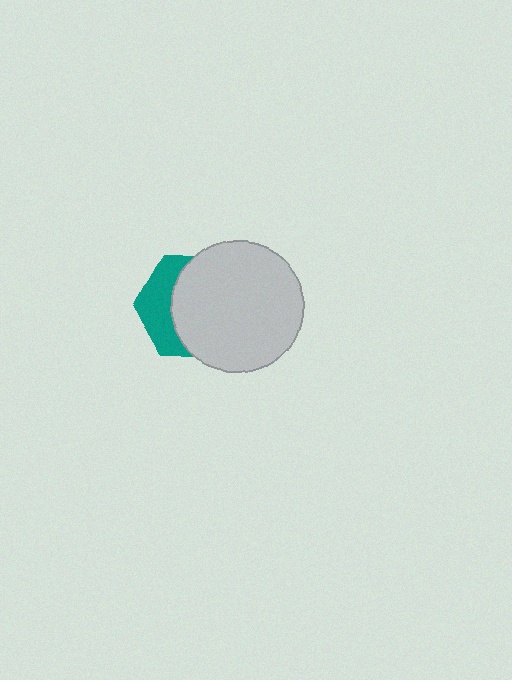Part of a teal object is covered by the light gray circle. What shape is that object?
It is a hexagon.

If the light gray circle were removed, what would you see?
You would see the complete teal hexagon.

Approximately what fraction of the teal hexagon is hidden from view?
Roughly 65% of the teal hexagon is hidden behind the light gray circle.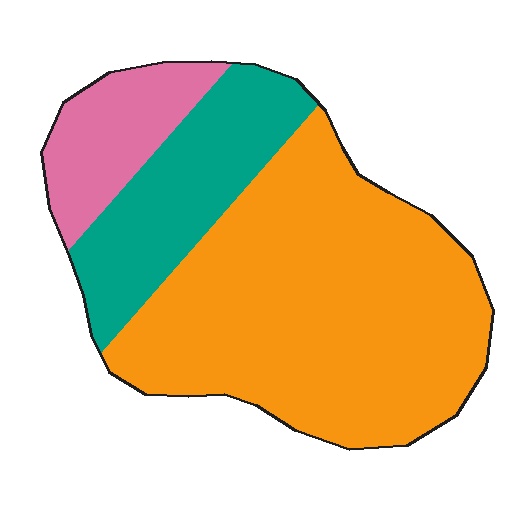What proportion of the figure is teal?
Teal takes up between a sixth and a third of the figure.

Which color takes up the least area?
Pink, at roughly 15%.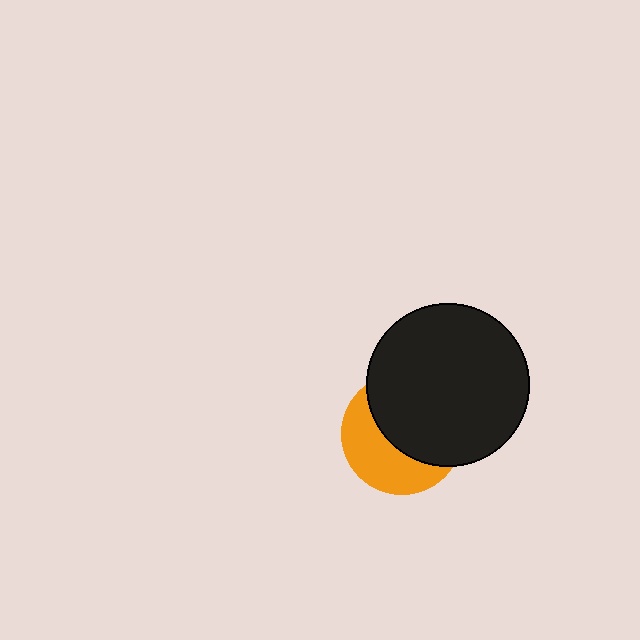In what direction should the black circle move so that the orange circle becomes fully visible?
The black circle should move toward the upper-right. That is the shortest direction to clear the overlap and leave the orange circle fully visible.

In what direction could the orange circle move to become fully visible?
The orange circle could move toward the lower-left. That would shift it out from behind the black circle entirely.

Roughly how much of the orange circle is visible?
A small part of it is visible (roughly 43%).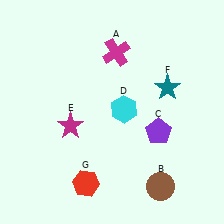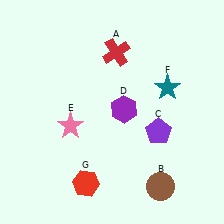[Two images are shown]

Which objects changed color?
A changed from magenta to red. D changed from cyan to purple. E changed from magenta to pink.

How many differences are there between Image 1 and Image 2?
There are 3 differences between the two images.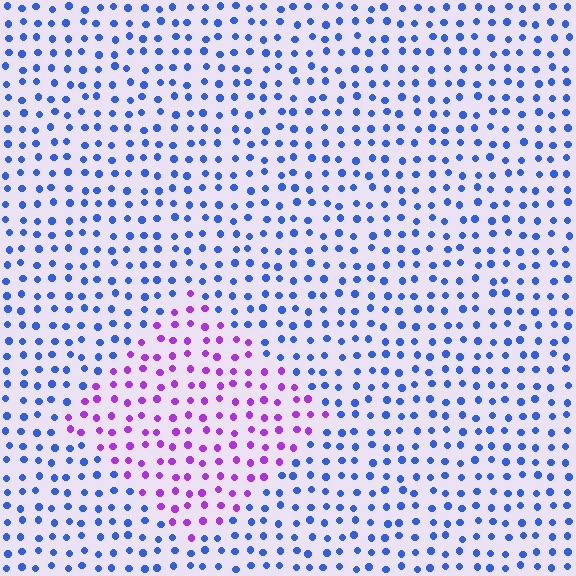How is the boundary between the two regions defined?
The boundary is defined purely by a slight shift in hue (about 59 degrees). Spacing, size, and orientation are identical on both sides.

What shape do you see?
I see a diamond.